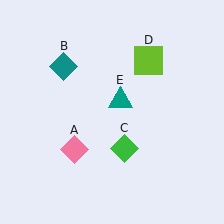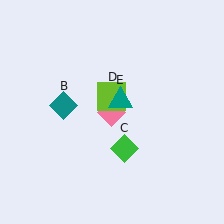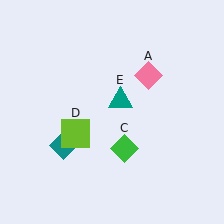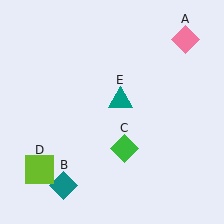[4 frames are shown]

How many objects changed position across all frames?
3 objects changed position: pink diamond (object A), teal diamond (object B), lime square (object D).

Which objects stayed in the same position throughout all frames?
Green diamond (object C) and teal triangle (object E) remained stationary.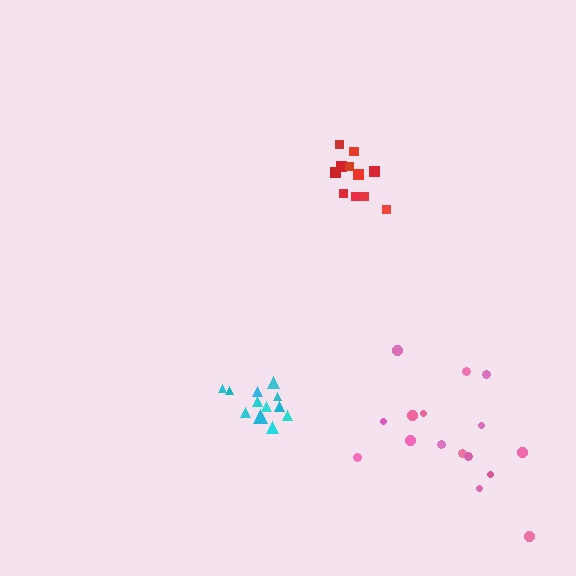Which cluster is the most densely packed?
Red.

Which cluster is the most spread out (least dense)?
Pink.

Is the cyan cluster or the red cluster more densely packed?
Red.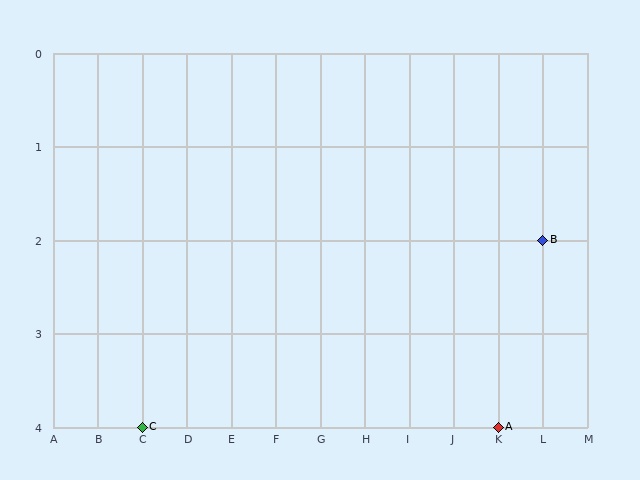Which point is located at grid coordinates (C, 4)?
Point C is at (C, 4).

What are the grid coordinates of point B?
Point B is at grid coordinates (L, 2).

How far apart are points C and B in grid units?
Points C and B are 9 columns and 2 rows apart (about 9.2 grid units diagonally).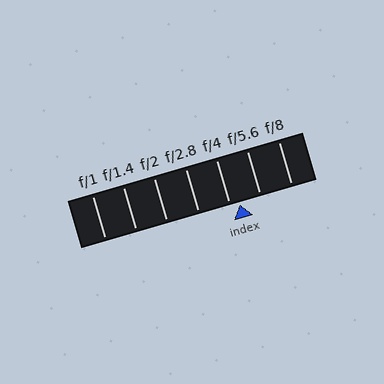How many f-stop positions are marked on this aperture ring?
There are 7 f-stop positions marked.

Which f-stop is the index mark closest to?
The index mark is closest to f/4.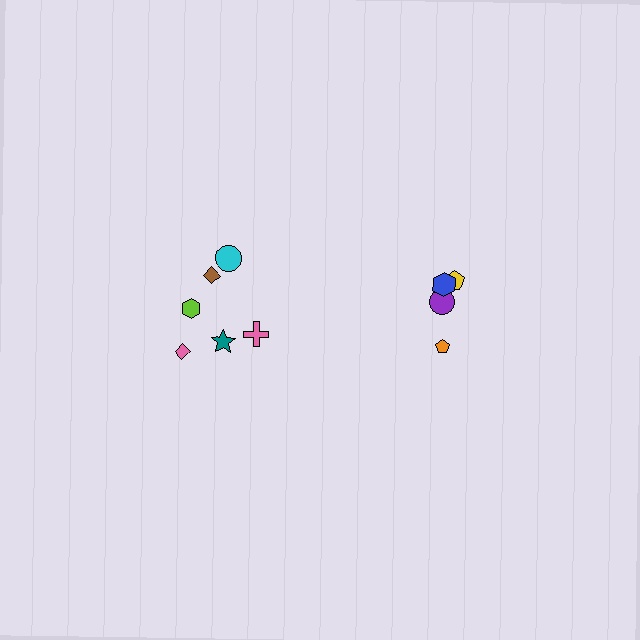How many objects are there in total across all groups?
There are 10 objects.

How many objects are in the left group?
There are 6 objects.